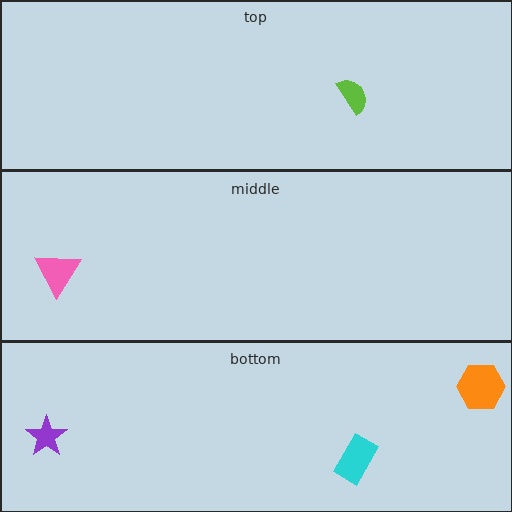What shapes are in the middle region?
The pink triangle.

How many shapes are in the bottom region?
3.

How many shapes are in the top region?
1.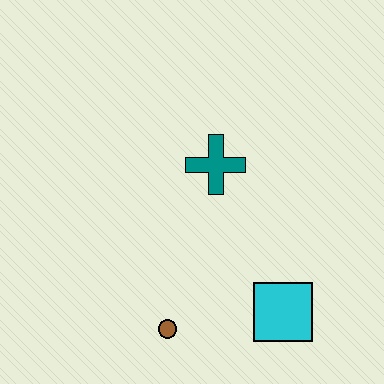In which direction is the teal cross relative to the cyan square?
The teal cross is above the cyan square.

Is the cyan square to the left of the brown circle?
No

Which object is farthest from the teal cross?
The brown circle is farthest from the teal cross.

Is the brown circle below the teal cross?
Yes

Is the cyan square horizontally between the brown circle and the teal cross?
No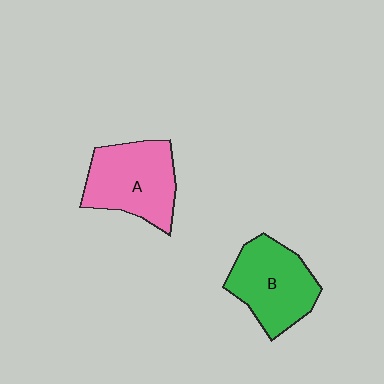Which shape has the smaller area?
Shape B (green).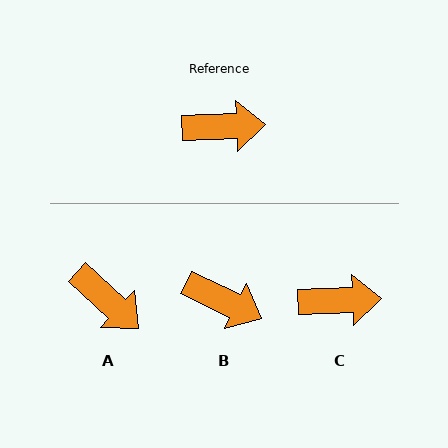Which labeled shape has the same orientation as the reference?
C.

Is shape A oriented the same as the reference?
No, it is off by about 45 degrees.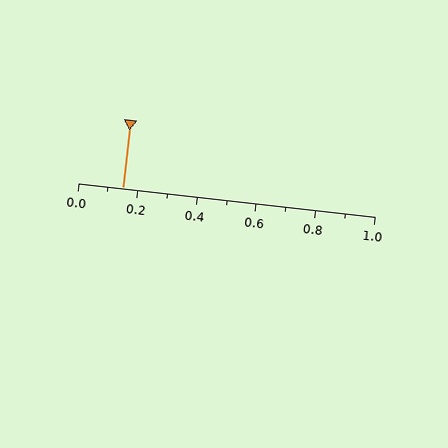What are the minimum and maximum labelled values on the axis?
The axis runs from 0.0 to 1.0.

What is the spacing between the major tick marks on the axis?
The major ticks are spaced 0.2 apart.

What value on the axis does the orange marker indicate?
The marker indicates approximately 0.15.